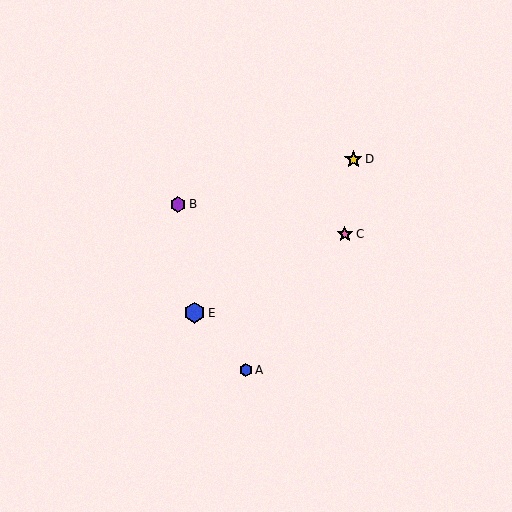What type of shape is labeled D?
Shape D is a yellow star.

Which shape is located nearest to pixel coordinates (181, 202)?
The purple hexagon (labeled B) at (178, 204) is nearest to that location.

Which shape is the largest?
The blue hexagon (labeled E) is the largest.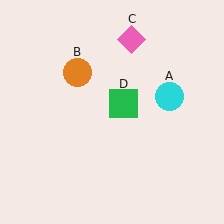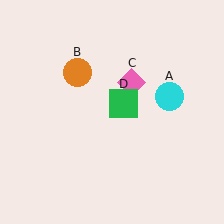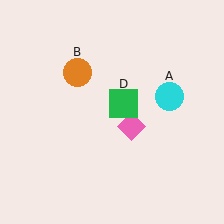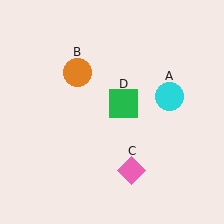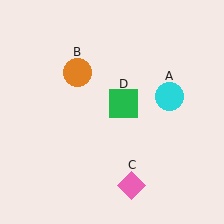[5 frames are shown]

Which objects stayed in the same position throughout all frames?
Cyan circle (object A) and orange circle (object B) and green square (object D) remained stationary.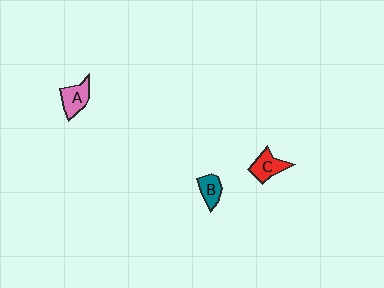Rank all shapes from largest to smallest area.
From largest to smallest: A (pink), C (red), B (teal).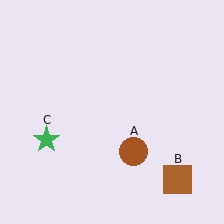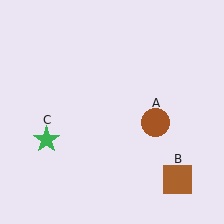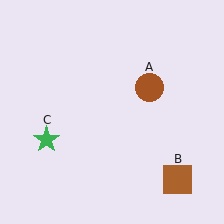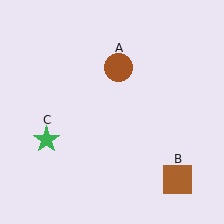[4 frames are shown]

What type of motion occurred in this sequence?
The brown circle (object A) rotated counterclockwise around the center of the scene.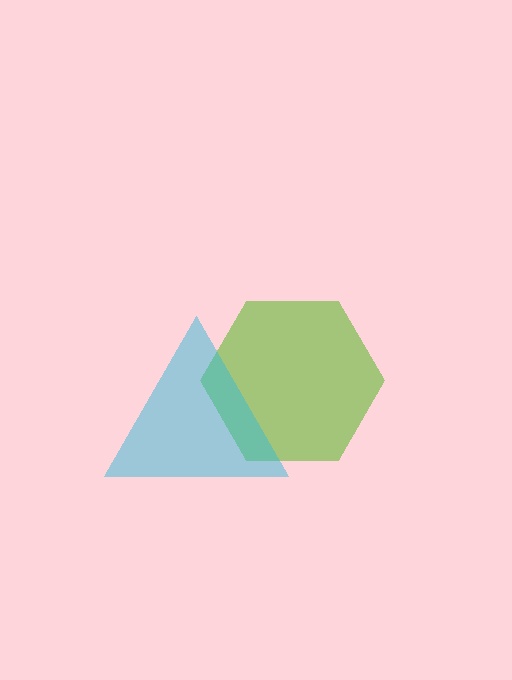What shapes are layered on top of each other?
The layered shapes are: a lime hexagon, a cyan triangle.